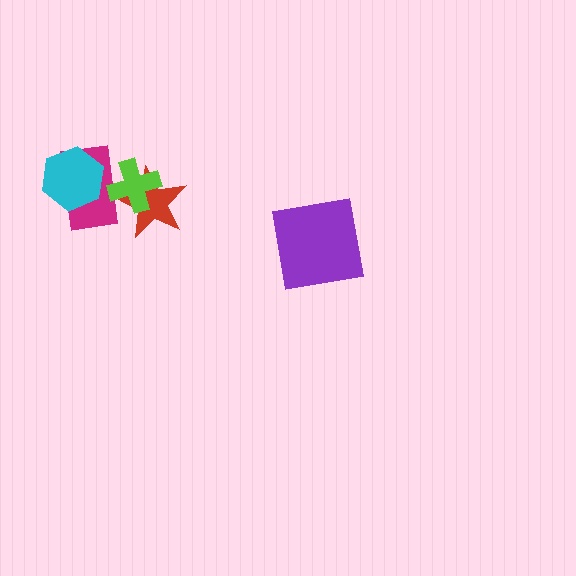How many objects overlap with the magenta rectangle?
3 objects overlap with the magenta rectangle.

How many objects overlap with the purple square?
0 objects overlap with the purple square.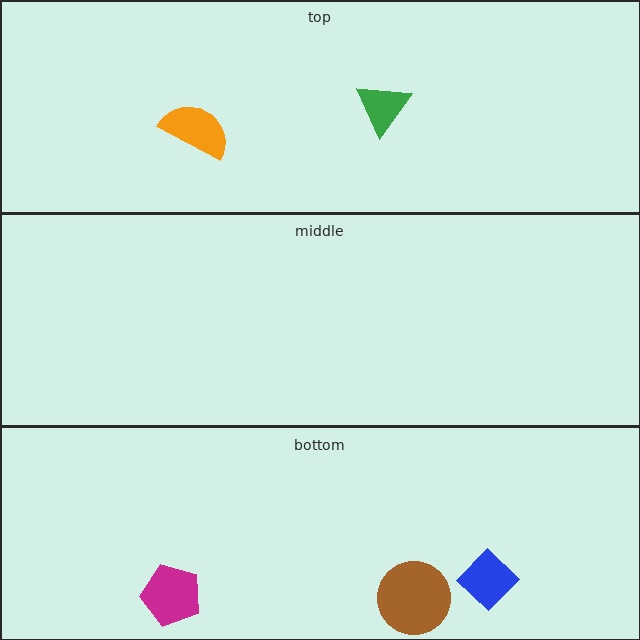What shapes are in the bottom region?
The brown circle, the blue diamond, the magenta pentagon.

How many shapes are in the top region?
2.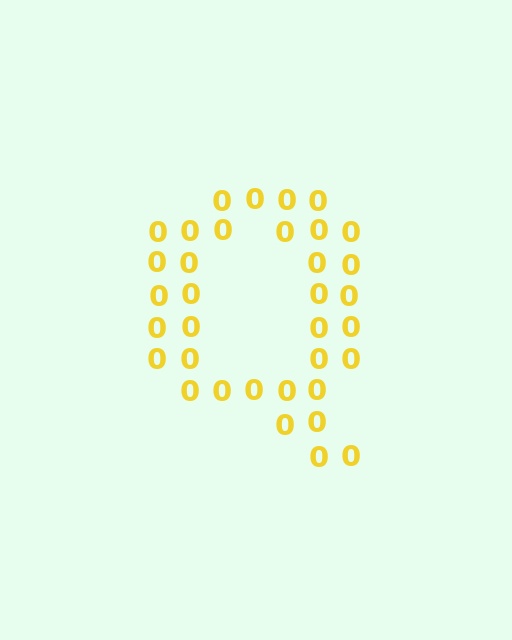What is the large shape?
The large shape is the letter Q.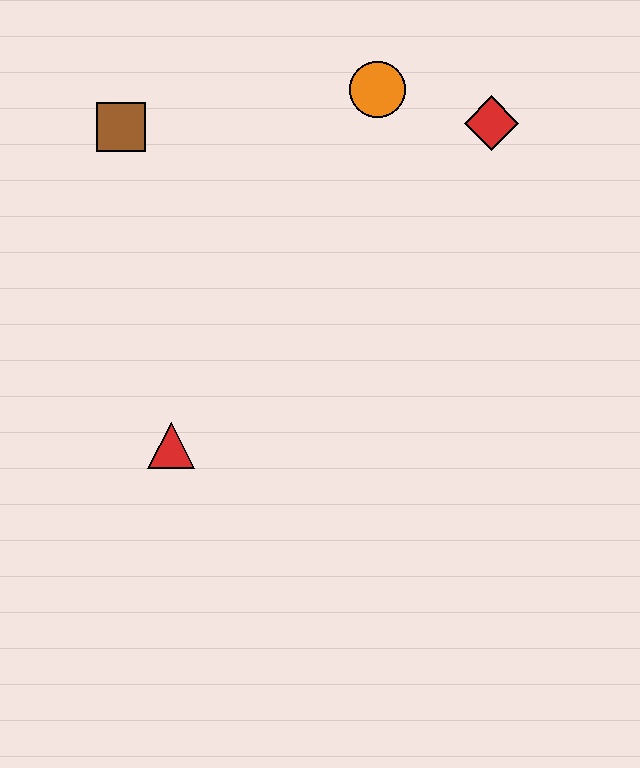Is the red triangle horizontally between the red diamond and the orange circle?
No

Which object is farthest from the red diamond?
The red triangle is farthest from the red diamond.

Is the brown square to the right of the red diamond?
No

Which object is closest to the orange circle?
The red diamond is closest to the orange circle.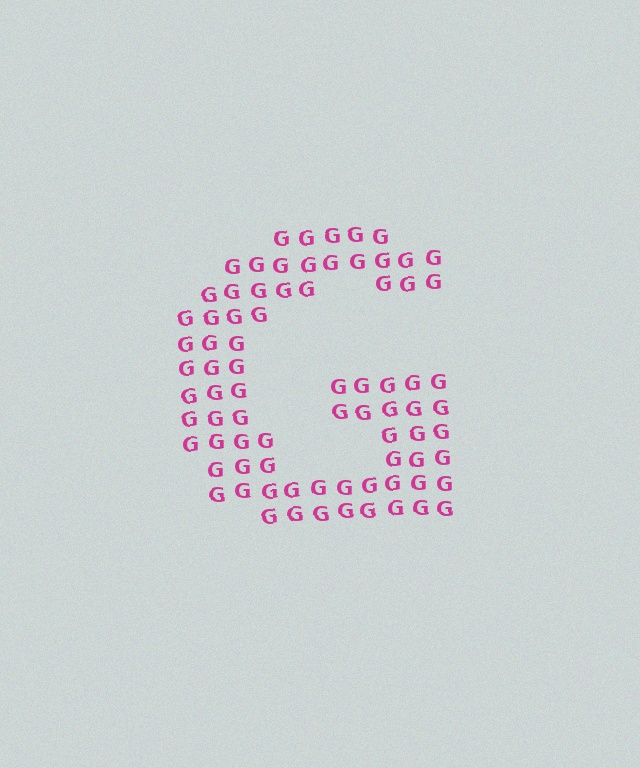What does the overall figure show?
The overall figure shows the letter G.